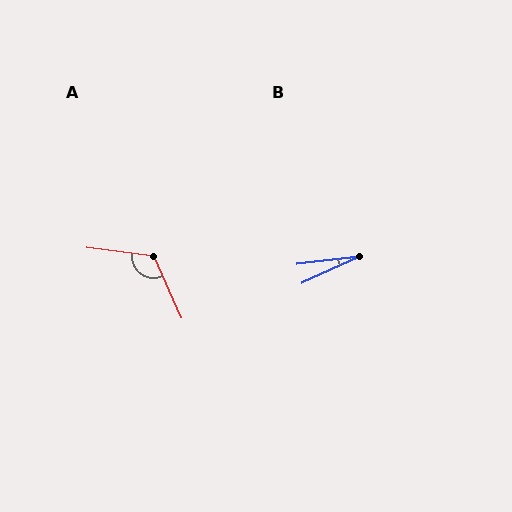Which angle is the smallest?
B, at approximately 18 degrees.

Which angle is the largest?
A, at approximately 121 degrees.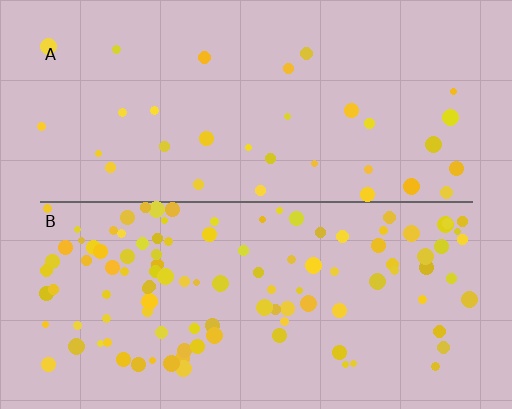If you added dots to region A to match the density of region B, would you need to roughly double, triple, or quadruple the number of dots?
Approximately triple.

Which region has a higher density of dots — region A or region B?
B (the bottom).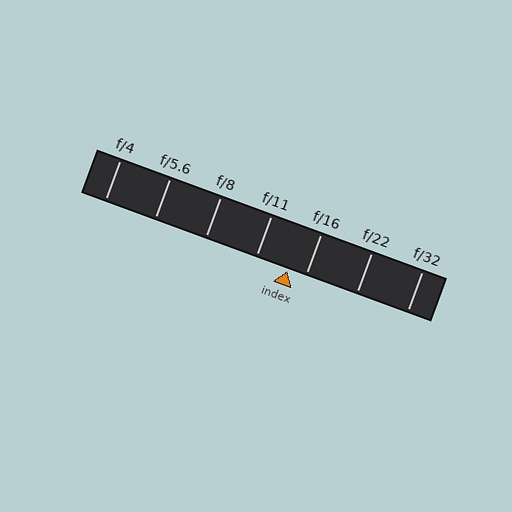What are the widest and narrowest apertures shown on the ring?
The widest aperture shown is f/4 and the narrowest is f/32.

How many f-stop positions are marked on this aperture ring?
There are 7 f-stop positions marked.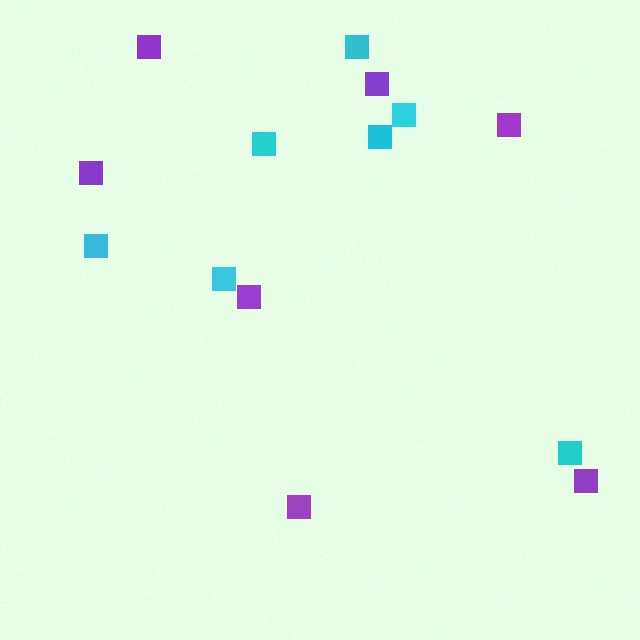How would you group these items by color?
There are 2 groups: one group of cyan squares (7) and one group of purple squares (7).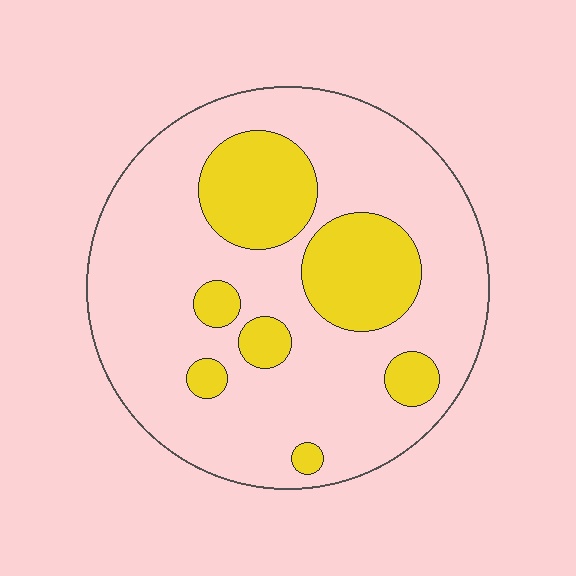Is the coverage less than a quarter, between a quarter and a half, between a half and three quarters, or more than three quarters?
Less than a quarter.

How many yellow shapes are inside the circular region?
7.